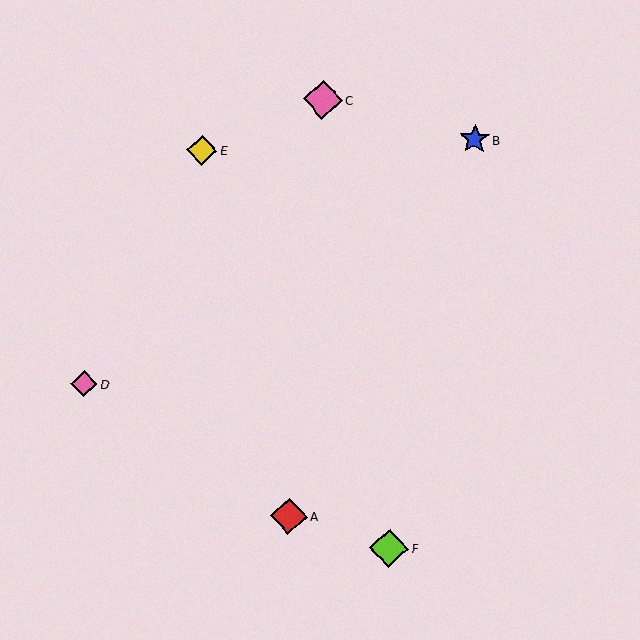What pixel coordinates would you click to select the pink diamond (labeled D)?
Click at (84, 384) to select the pink diamond D.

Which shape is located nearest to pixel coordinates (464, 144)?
The blue star (labeled B) at (475, 139) is nearest to that location.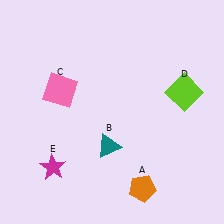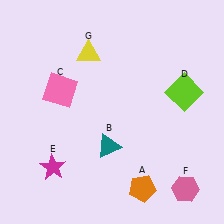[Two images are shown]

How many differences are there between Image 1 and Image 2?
There are 2 differences between the two images.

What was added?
A pink hexagon (F), a yellow triangle (G) were added in Image 2.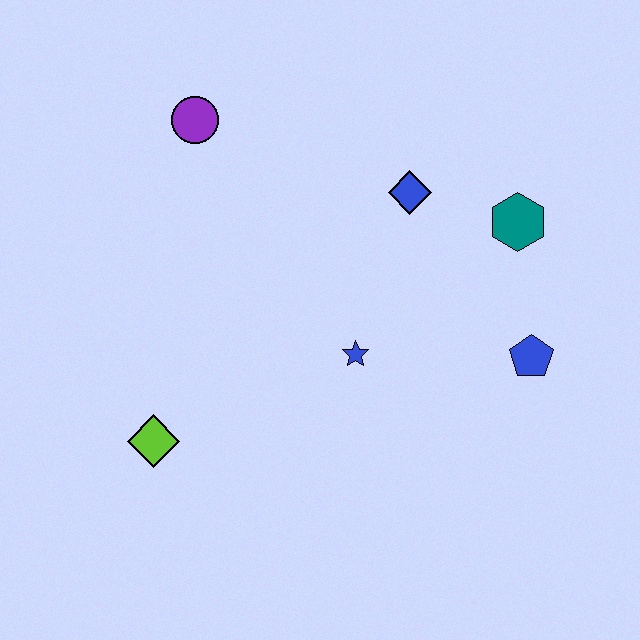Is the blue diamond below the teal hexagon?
No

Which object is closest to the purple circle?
The blue diamond is closest to the purple circle.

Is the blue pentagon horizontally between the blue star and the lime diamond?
No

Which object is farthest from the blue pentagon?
The purple circle is farthest from the blue pentagon.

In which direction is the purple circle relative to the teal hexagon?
The purple circle is to the left of the teal hexagon.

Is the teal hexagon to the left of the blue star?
No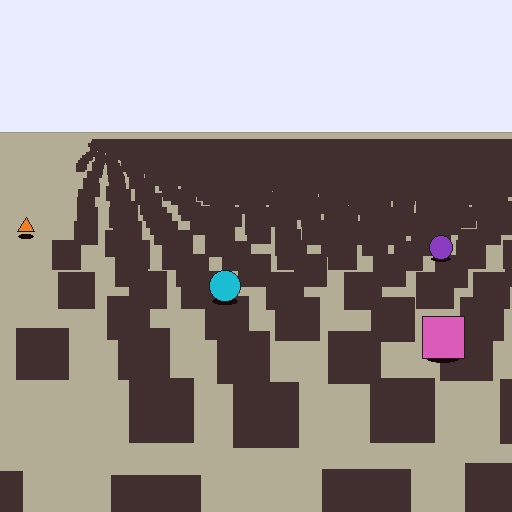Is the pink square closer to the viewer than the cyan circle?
Yes. The pink square is closer — you can tell from the texture gradient: the ground texture is coarser near it.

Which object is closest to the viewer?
The pink square is closest. The texture marks near it are larger and more spread out.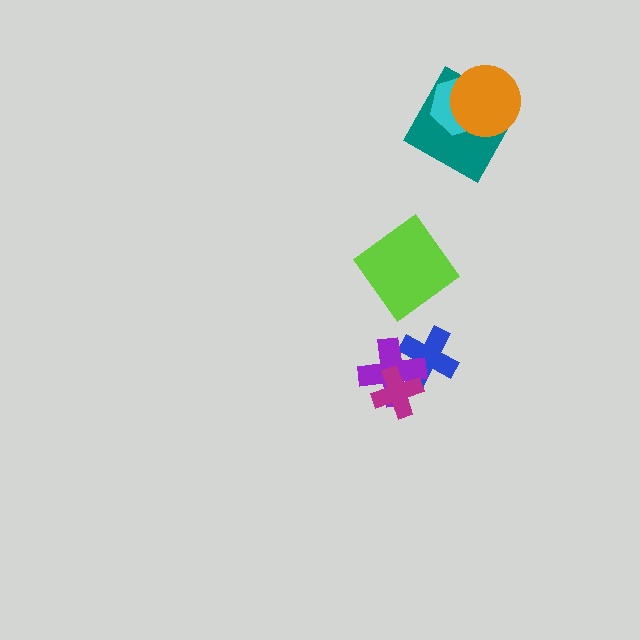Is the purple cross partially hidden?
Yes, it is partially covered by another shape.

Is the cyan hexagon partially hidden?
Yes, it is partially covered by another shape.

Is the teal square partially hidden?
Yes, it is partially covered by another shape.